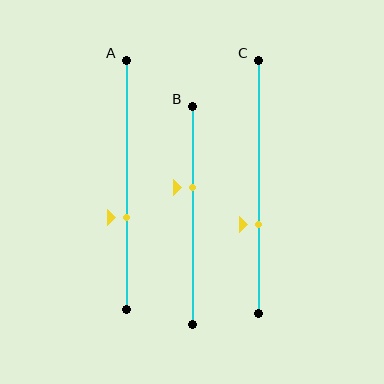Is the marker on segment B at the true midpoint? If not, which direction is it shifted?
No, the marker on segment B is shifted upward by about 12% of the segment length.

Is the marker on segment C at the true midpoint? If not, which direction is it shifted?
No, the marker on segment C is shifted downward by about 15% of the segment length.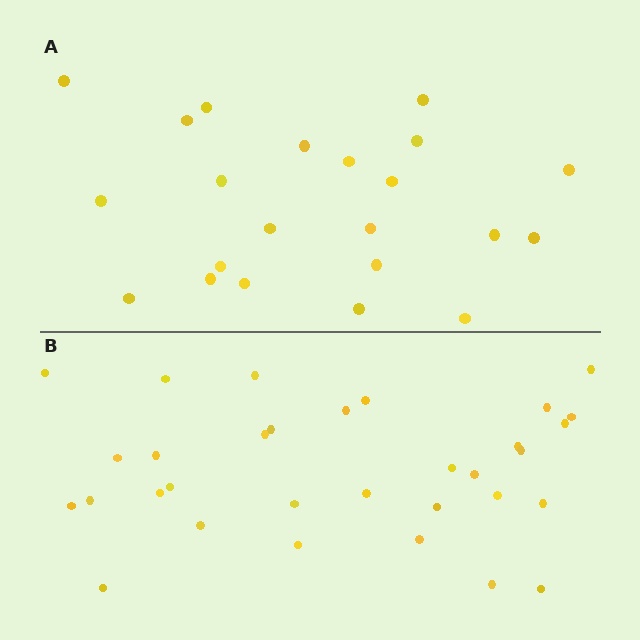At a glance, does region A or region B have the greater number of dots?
Region B (the bottom region) has more dots.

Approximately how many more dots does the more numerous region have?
Region B has roughly 10 or so more dots than region A.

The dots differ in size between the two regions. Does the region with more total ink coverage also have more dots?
No. Region A has more total ink coverage because its dots are larger, but region B actually contains more individual dots. Total area can be misleading — the number of items is what matters here.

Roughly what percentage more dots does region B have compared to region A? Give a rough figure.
About 45% more.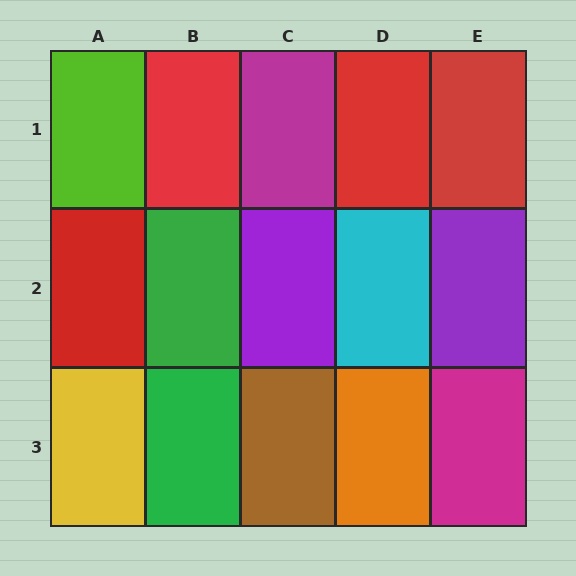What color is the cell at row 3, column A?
Yellow.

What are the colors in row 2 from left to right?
Red, green, purple, cyan, purple.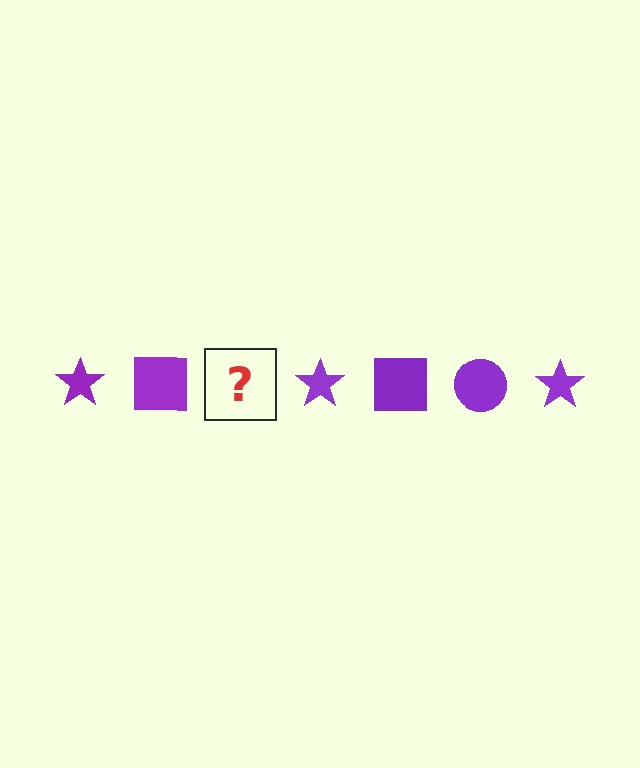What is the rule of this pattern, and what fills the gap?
The rule is that the pattern cycles through star, square, circle shapes in purple. The gap should be filled with a purple circle.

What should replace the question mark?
The question mark should be replaced with a purple circle.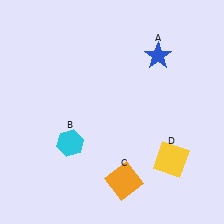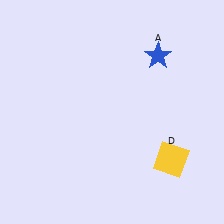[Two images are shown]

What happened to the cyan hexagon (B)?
The cyan hexagon (B) was removed in Image 2. It was in the bottom-left area of Image 1.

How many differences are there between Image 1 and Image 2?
There are 2 differences between the two images.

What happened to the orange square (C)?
The orange square (C) was removed in Image 2. It was in the bottom-right area of Image 1.